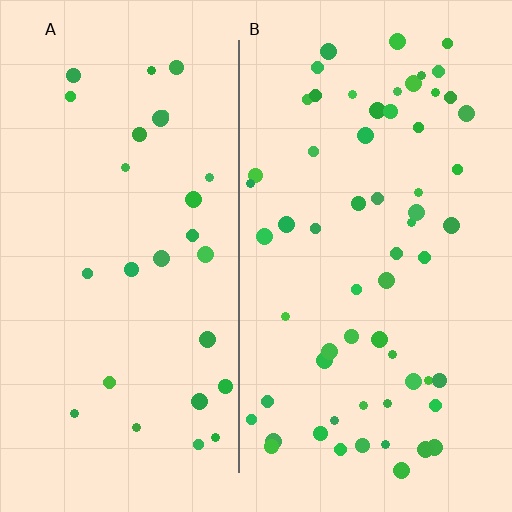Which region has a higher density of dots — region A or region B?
B (the right).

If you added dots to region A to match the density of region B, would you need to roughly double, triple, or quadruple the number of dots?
Approximately double.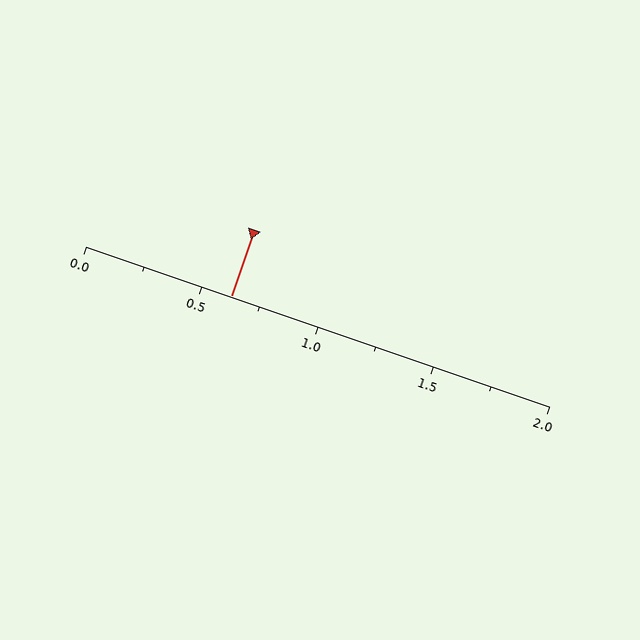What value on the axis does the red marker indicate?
The marker indicates approximately 0.62.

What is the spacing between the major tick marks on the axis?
The major ticks are spaced 0.5 apart.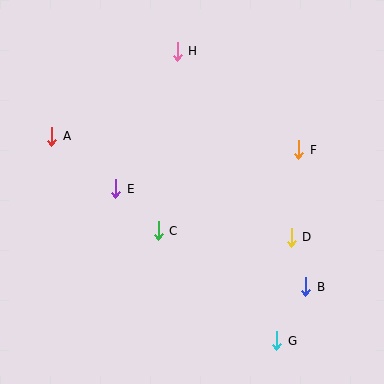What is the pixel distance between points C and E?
The distance between C and E is 60 pixels.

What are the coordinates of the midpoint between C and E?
The midpoint between C and E is at (137, 210).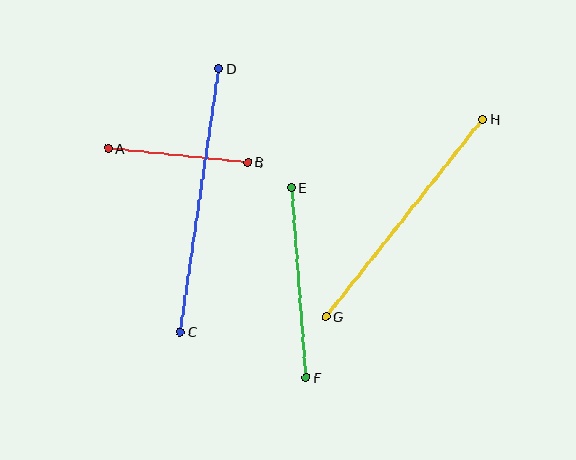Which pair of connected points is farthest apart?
Points C and D are farthest apart.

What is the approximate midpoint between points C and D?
The midpoint is at approximately (200, 200) pixels.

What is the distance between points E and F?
The distance is approximately 191 pixels.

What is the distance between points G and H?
The distance is approximately 252 pixels.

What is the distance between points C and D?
The distance is approximately 266 pixels.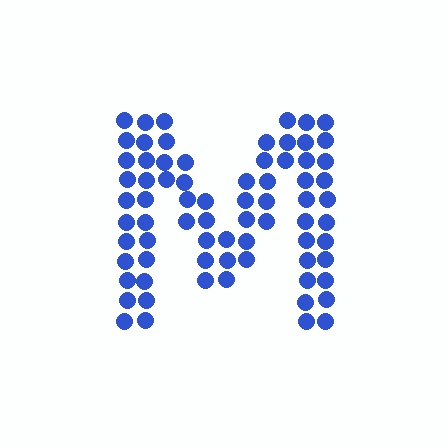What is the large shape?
The large shape is the letter M.